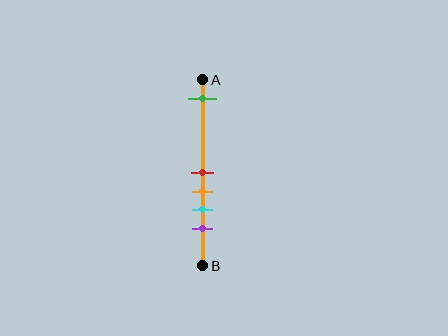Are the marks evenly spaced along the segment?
No, the marks are not evenly spaced.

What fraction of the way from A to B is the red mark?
The red mark is approximately 50% (0.5) of the way from A to B.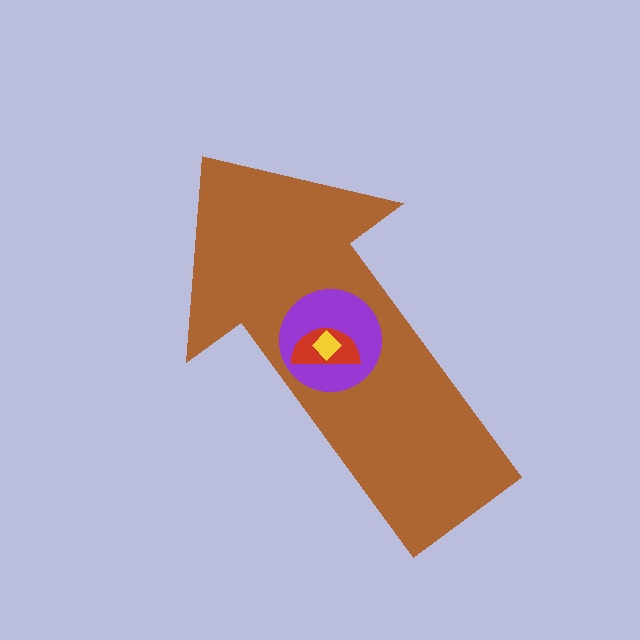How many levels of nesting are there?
4.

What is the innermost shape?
The yellow diamond.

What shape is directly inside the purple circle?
The red semicircle.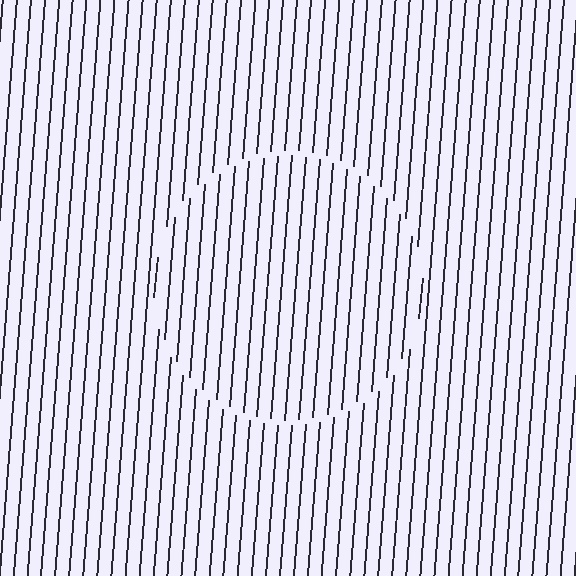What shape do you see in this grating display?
An illusory circle. The interior of the shape contains the same grating, shifted by half a period — the contour is defined by the phase discontinuity where line-ends from the inner and outer gratings abut.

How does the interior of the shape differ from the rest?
The interior of the shape contains the same grating, shifted by half a period — the contour is defined by the phase discontinuity where line-ends from the inner and outer gratings abut.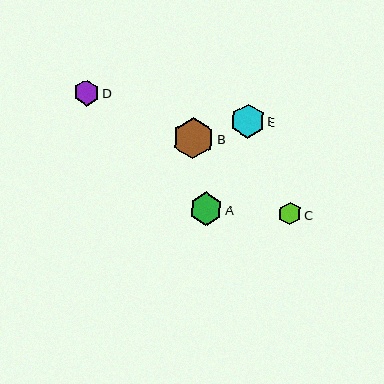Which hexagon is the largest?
Hexagon B is the largest with a size of approximately 41 pixels.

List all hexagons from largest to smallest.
From largest to smallest: B, E, A, D, C.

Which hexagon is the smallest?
Hexagon C is the smallest with a size of approximately 23 pixels.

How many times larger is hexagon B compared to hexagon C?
Hexagon B is approximately 1.8 times the size of hexagon C.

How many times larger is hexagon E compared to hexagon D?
Hexagon E is approximately 1.3 times the size of hexagon D.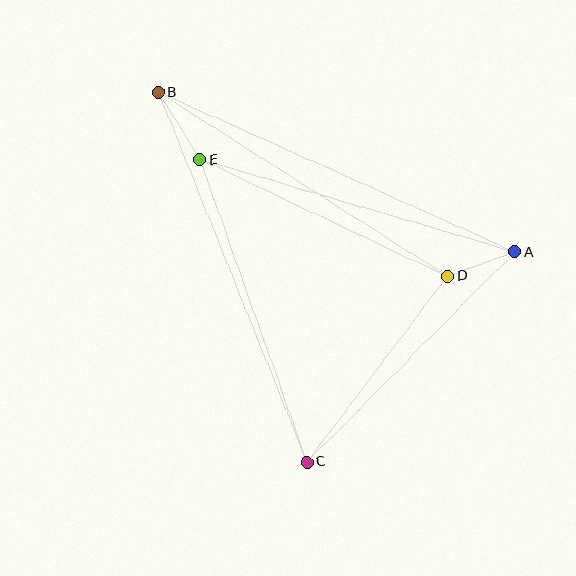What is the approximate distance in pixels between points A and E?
The distance between A and E is approximately 328 pixels.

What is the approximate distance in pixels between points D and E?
The distance between D and E is approximately 274 pixels.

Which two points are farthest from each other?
Points B and C are farthest from each other.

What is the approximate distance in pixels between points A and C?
The distance between A and C is approximately 296 pixels.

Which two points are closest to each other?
Points A and D are closest to each other.